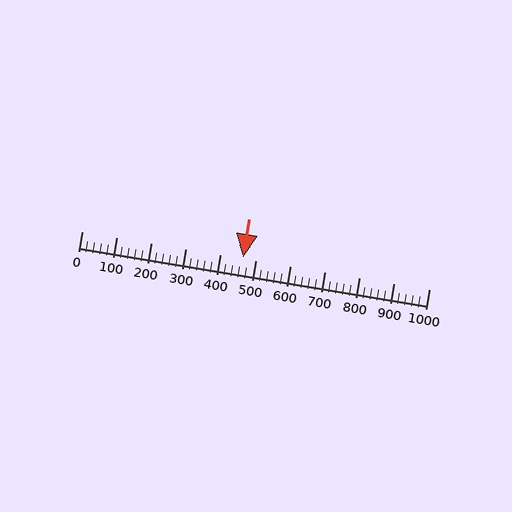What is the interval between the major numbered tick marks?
The major tick marks are spaced 100 units apart.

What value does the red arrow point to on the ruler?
The red arrow points to approximately 464.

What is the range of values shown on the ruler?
The ruler shows values from 0 to 1000.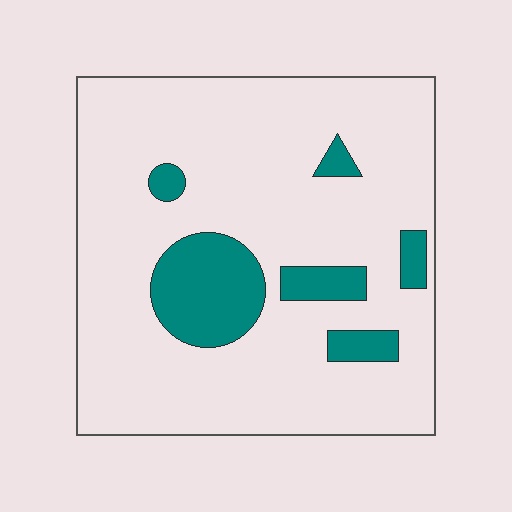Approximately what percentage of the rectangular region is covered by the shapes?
Approximately 15%.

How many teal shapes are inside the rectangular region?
6.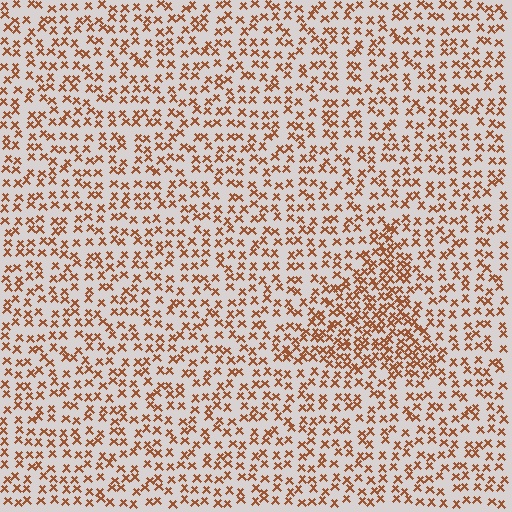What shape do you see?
I see a triangle.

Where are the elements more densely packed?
The elements are more densely packed inside the triangle boundary.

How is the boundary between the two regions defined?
The boundary is defined by a change in element density (approximately 1.9x ratio). All elements are the same color, size, and shape.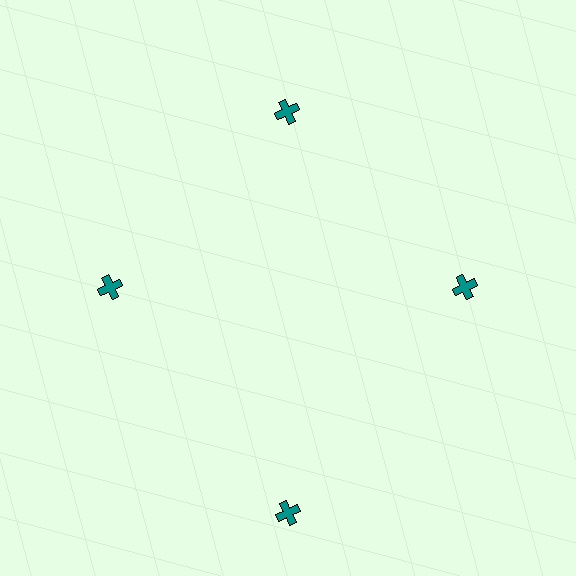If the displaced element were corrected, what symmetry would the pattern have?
It would have 4-fold rotational symmetry — the pattern would map onto itself every 90 degrees.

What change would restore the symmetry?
The symmetry would be restored by moving it inward, back onto the ring so that all 4 crosses sit at equal angles and equal distance from the center.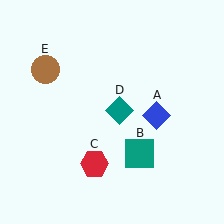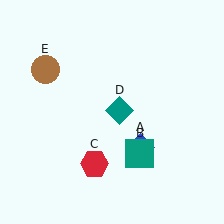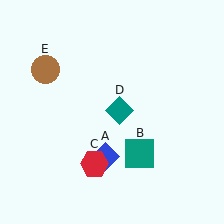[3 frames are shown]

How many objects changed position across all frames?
1 object changed position: blue diamond (object A).